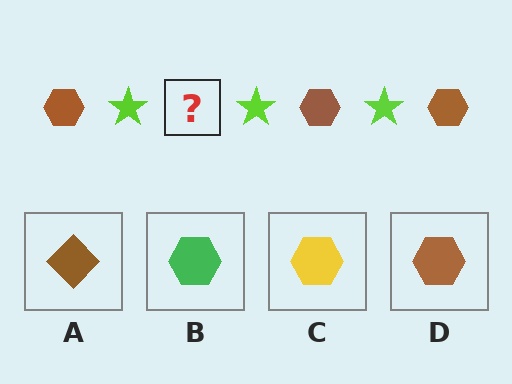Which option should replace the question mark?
Option D.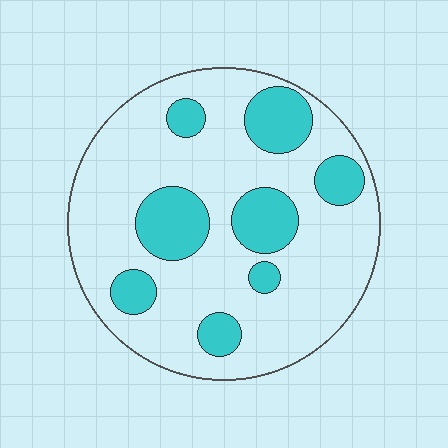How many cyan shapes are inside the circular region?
8.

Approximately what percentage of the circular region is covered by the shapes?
Approximately 25%.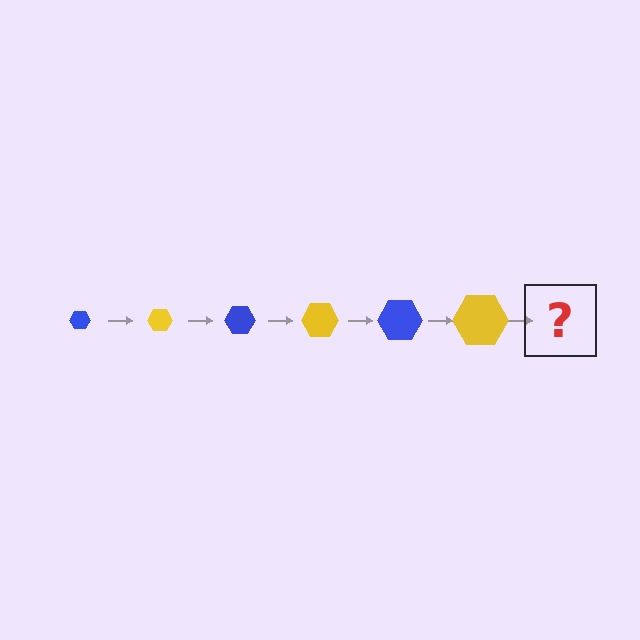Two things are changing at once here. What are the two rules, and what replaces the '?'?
The two rules are that the hexagon grows larger each step and the color cycles through blue and yellow. The '?' should be a blue hexagon, larger than the previous one.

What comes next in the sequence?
The next element should be a blue hexagon, larger than the previous one.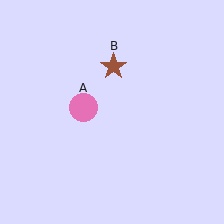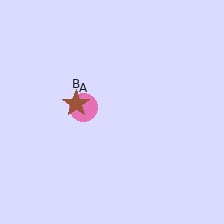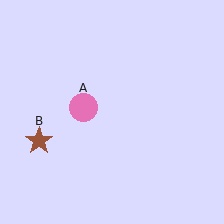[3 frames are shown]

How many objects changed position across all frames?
1 object changed position: brown star (object B).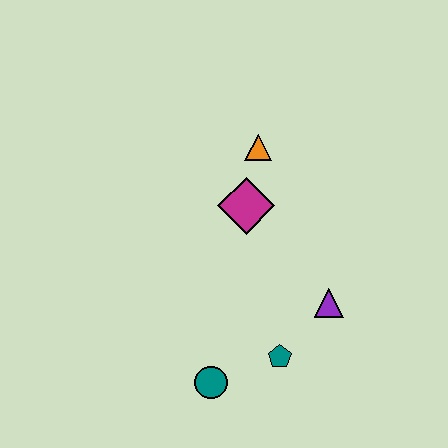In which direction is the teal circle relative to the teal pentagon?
The teal circle is to the left of the teal pentagon.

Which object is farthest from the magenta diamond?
The teal circle is farthest from the magenta diamond.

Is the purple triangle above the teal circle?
Yes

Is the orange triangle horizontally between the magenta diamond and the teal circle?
No